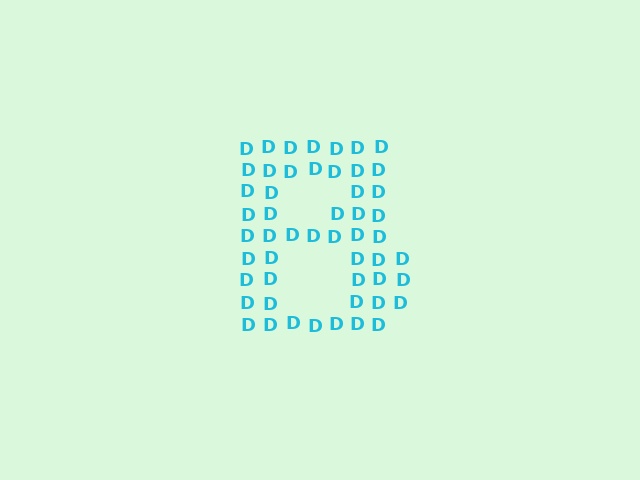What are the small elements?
The small elements are letter D's.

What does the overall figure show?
The overall figure shows the letter B.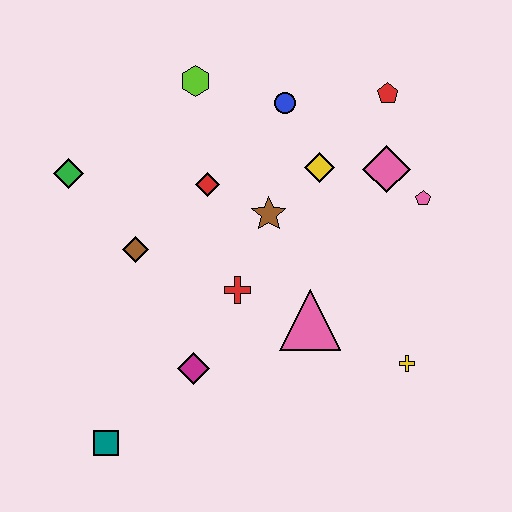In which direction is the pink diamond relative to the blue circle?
The pink diamond is to the right of the blue circle.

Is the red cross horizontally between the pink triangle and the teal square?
Yes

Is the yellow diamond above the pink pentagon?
Yes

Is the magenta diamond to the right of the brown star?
No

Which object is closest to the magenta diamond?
The red cross is closest to the magenta diamond.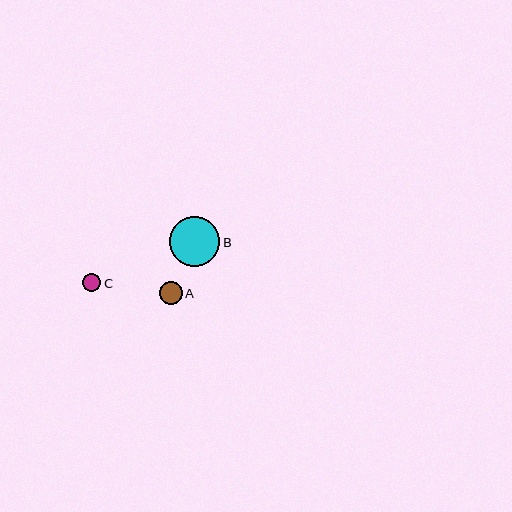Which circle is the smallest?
Circle C is the smallest with a size of approximately 18 pixels.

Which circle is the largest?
Circle B is the largest with a size of approximately 51 pixels.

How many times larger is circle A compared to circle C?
Circle A is approximately 1.3 times the size of circle C.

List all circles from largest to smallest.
From largest to smallest: B, A, C.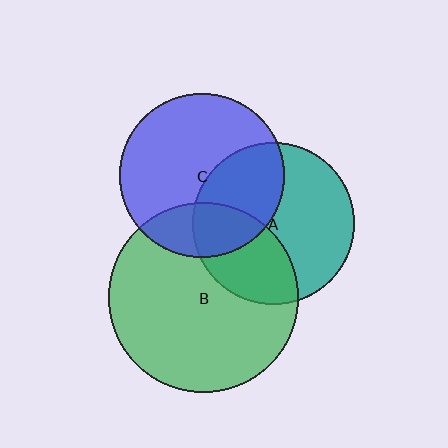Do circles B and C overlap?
Yes.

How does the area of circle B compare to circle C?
Approximately 1.3 times.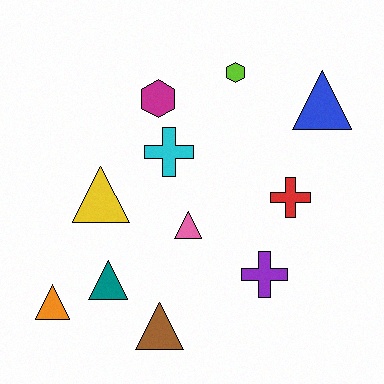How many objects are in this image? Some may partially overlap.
There are 11 objects.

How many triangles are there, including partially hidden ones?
There are 6 triangles.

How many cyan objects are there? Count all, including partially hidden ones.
There is 1 cyan object.